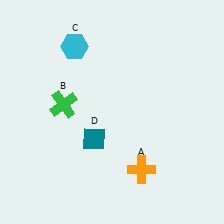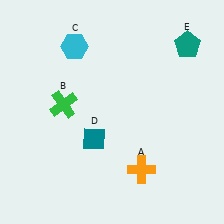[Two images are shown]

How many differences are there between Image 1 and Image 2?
There is 1 difference between the two images.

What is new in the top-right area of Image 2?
A teal pentagon (E) was added in the top-right area of Image 2.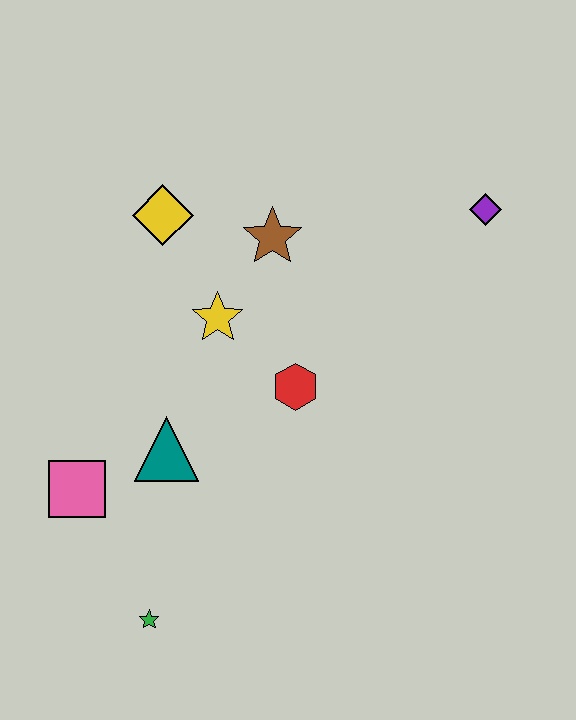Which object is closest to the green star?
The pink square is closest to the green star.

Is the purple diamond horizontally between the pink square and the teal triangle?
No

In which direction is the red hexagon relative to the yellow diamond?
The red hexagon is below the yellow diamond.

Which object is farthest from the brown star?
The green star is farthest from the brown star.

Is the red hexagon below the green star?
No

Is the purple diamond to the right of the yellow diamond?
Yes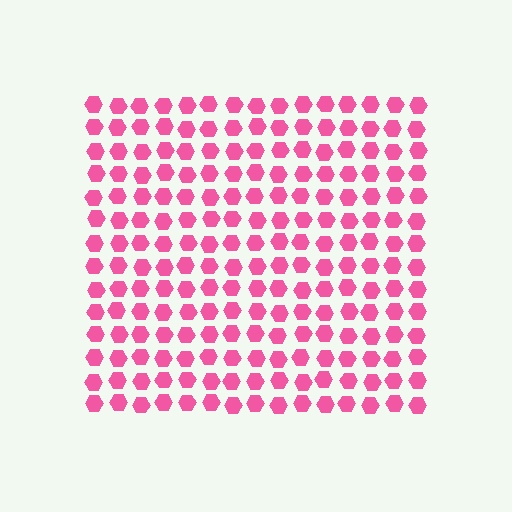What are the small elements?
The small elements are hexagons.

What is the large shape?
The large shape is a square.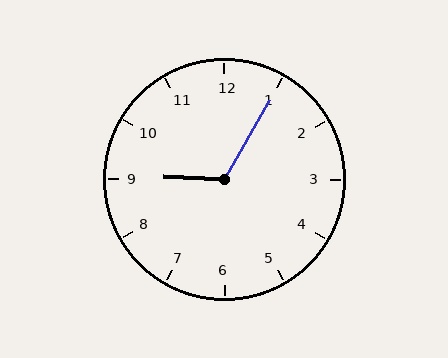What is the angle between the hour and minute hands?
Approximately 118 degrees.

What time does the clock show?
9:05.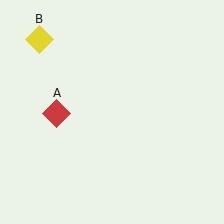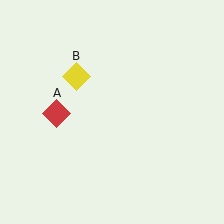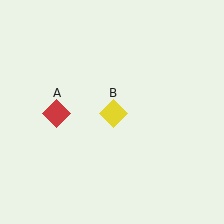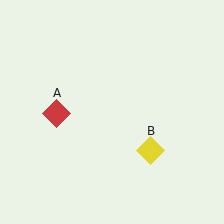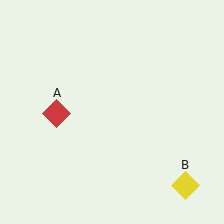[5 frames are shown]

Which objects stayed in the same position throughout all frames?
Red diamond (object A) remained stationary.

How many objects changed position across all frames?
1 object changed position: yellow diamond (object B).